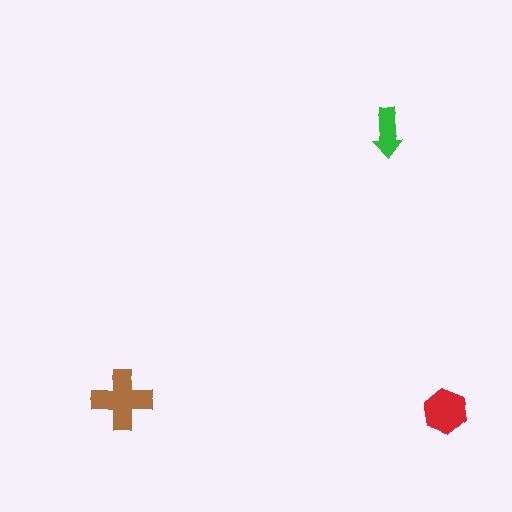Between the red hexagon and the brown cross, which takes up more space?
The brown cross.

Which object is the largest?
The brown cross.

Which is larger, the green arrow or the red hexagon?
The red hexagon.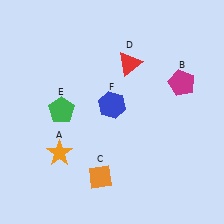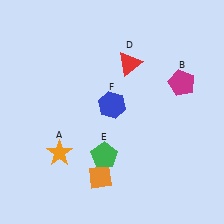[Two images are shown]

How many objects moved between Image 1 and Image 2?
1 object moved between the two images.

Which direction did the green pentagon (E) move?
The green pentagon (E) moved down.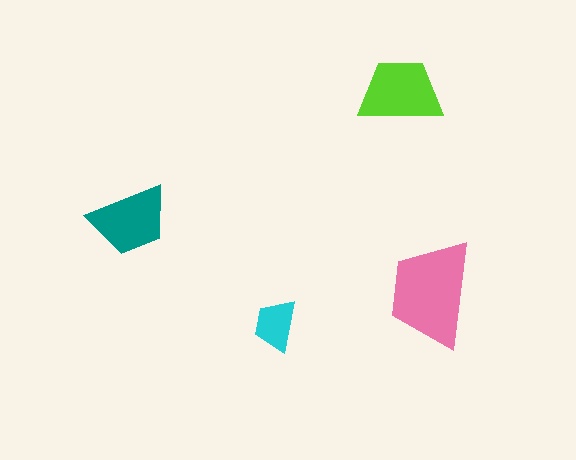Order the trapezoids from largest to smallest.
the pink one, the lime one, the teal one, the cyan one.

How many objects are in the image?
There are 4 objects in the image.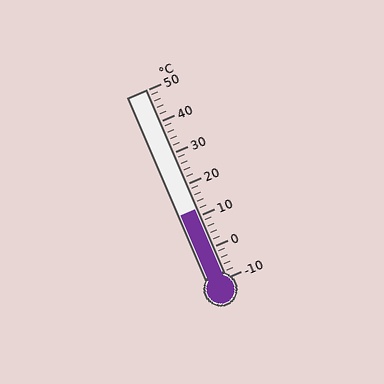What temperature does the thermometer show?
The thermometer shows approximately 12°C.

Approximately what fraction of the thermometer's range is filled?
The thermometer is filled to approximately 35% of its range.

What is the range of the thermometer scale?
The thermometer scale ranges from -10°C to 50°C.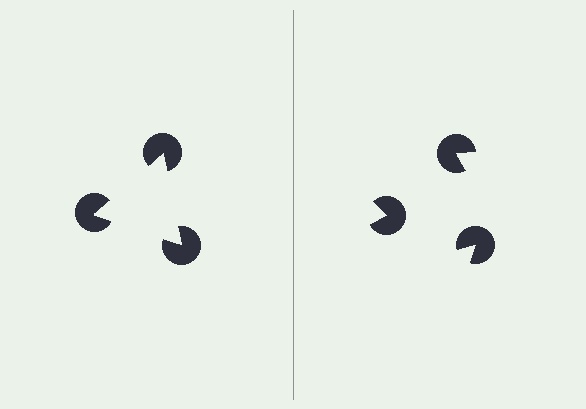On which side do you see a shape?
An illusory triangle appears on the left side. On the right side the wedge cuts are rotated, so no coherent shape forms.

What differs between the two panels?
The pac-man discs are positioned identically on both sides; only the wedge orientations differ. On the left they align to a triangle; on the right they are misaligned.